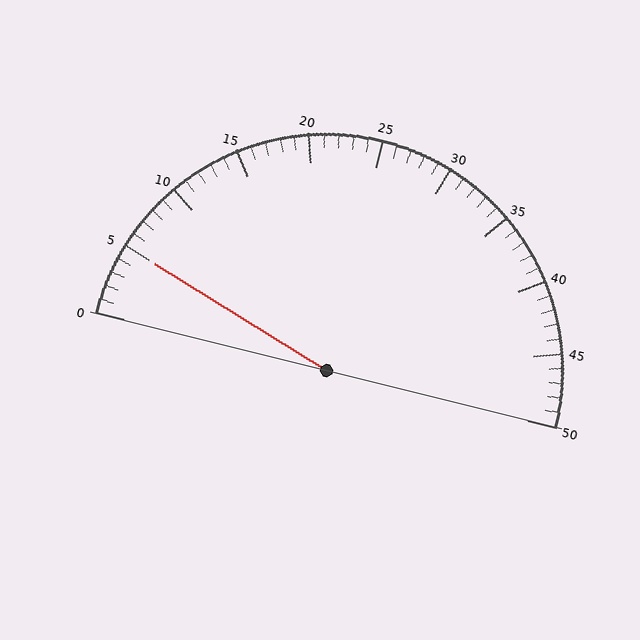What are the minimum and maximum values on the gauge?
The gauge ranges from 0 to 50.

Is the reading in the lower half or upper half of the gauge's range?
The reading is in the lower half of the range (0 to 50).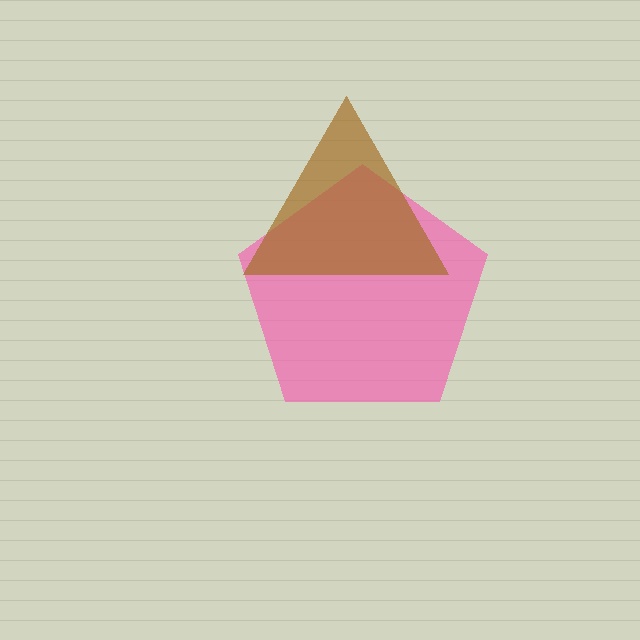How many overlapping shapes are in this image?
There are 2 overlapping shapes in the image.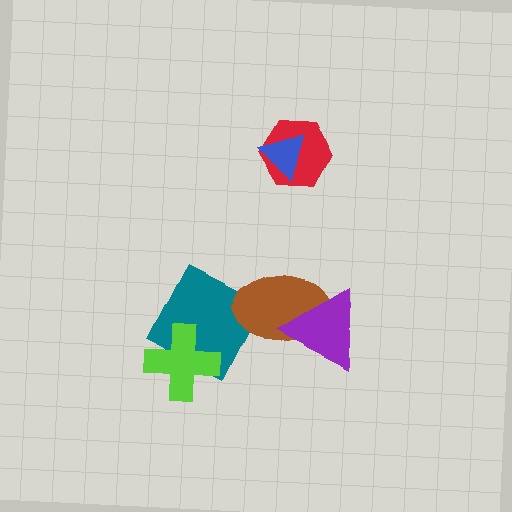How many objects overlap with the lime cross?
1 object overlaps with the lime cross.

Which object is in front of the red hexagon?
The blue triangle is in front of the red hexagon.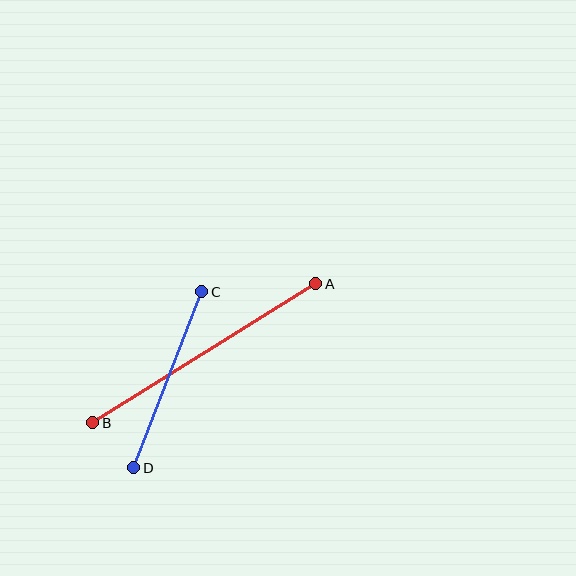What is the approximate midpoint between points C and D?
The midpoint is at approximately (168, 380) pixels.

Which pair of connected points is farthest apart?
Points A and B are farthest apart.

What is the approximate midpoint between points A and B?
The midpoint is at approximately (204, 353) pixels.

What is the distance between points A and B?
The distance is approximately 263 pixels.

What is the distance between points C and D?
The distance is approximately 189 pixels.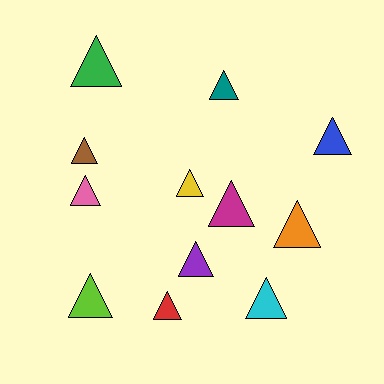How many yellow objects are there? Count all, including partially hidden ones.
There is 1 yellow object.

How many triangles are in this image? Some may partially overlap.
There are 12 triangles.